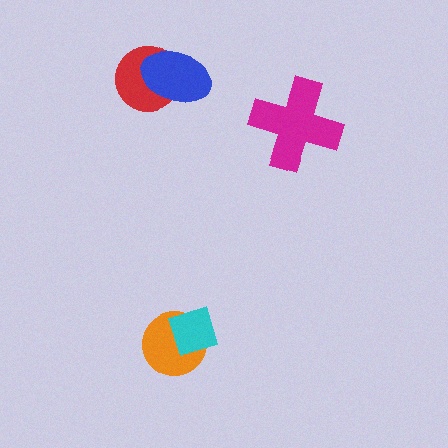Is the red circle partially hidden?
Yes, it is partially covered by another shape.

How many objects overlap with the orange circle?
1 object overlaps with the orange circle.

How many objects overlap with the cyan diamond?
1 object overlaps with the cyan diamond.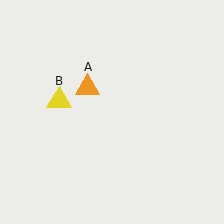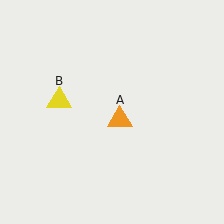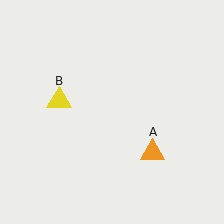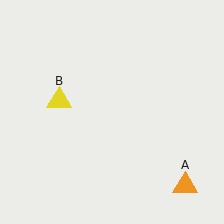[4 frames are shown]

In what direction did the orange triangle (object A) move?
The orange triangle (object A) moved down and to the right.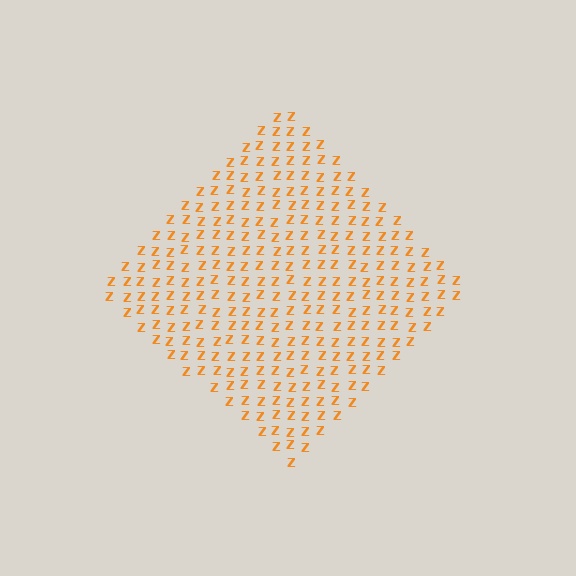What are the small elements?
The small elements are letter Z's.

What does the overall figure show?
The overall figure shows a diamond.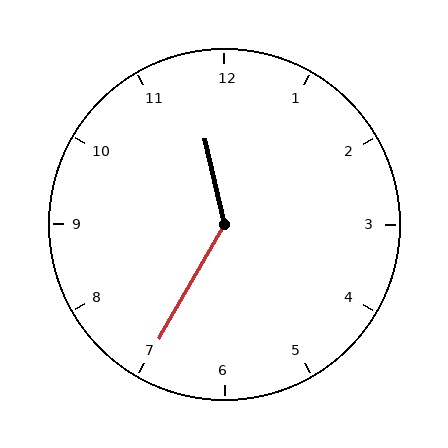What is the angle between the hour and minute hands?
Approximately 138 degrees.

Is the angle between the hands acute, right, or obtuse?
It is obtuse.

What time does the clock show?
11:35.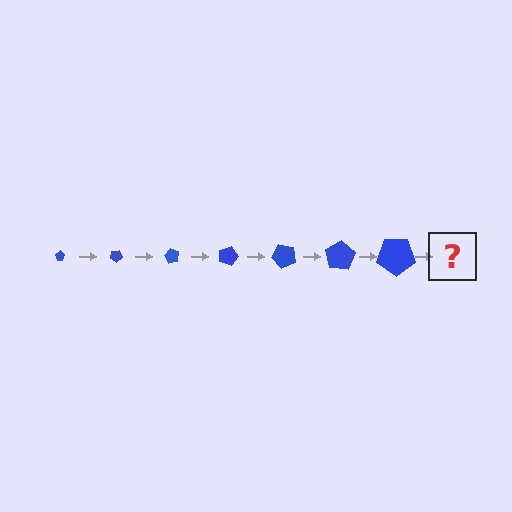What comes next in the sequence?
The next element should be a pentagon, larger than the previous one and rotated 210 degrees from the start.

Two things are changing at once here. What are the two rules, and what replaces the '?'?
The two rules are that the pentagon grows larger each step and it rotates 30 degrees each step. The '?' should be a pentagon, larger than the previous one and rotated 210 degrees from the start.